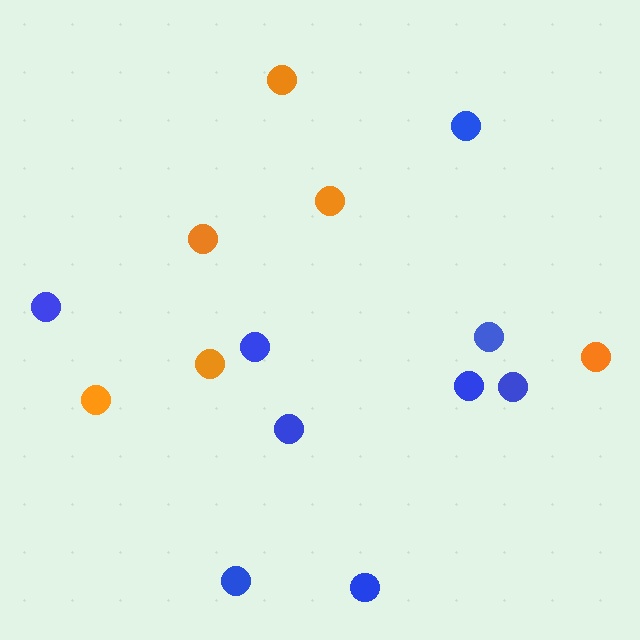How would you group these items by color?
There are 2 groups: one group of orange circles (6) and one group of blue circles (9).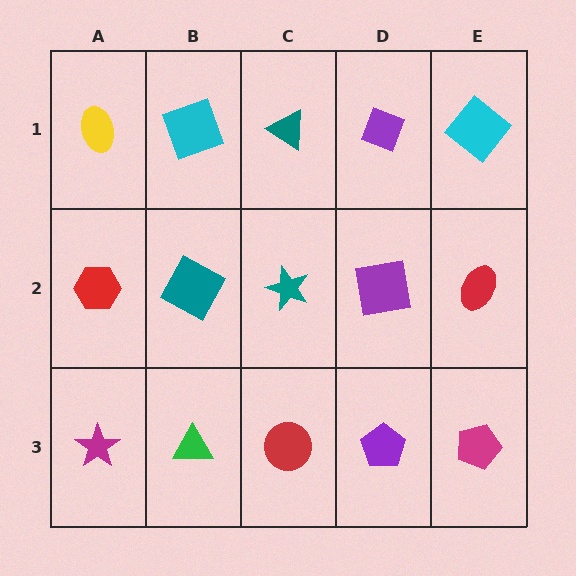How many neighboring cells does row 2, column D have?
4.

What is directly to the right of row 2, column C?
A purple square.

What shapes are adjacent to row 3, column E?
A red ellipse (row 2, column E), a purple pentagon (row 3, column D).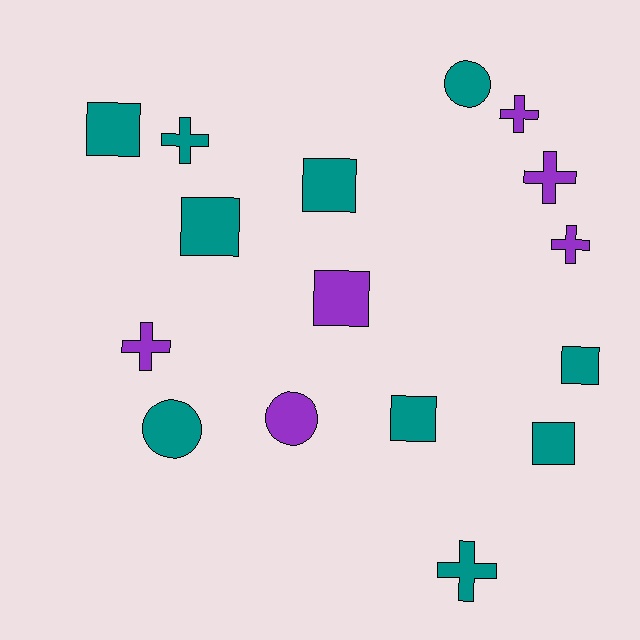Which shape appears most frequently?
Square, with 7 objects.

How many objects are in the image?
There are 16 objects.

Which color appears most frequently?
Teal, with 10 objects.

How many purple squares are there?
There is 1 purple square.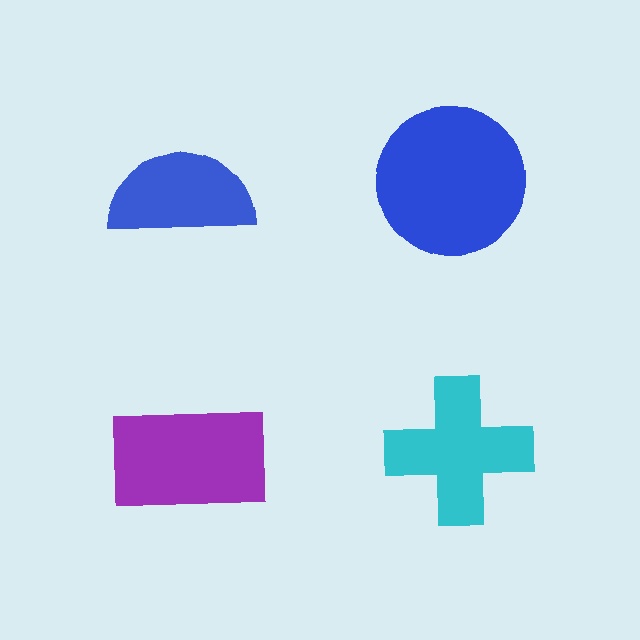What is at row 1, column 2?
A blue circle.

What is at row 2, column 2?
A cyan cross.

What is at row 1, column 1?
A blue semicircle.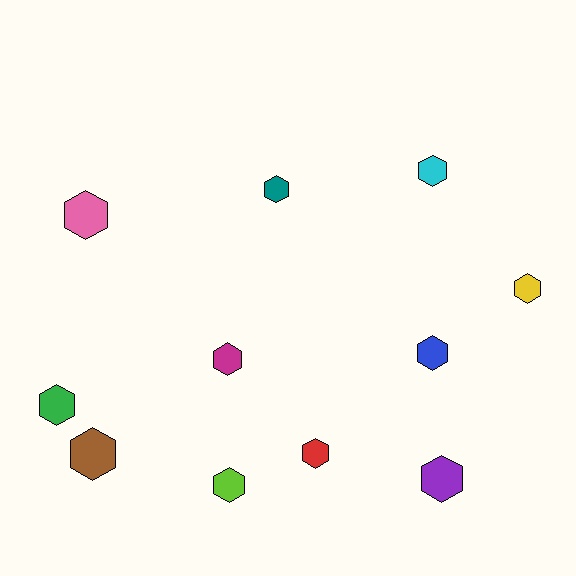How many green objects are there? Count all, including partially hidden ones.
There is 1 green object.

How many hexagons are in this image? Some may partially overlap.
There are 11 hexagons.